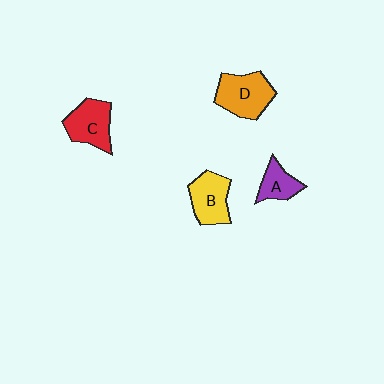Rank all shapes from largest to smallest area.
From largest to smallest: D (orange), C (red), B (yellow), A (purple).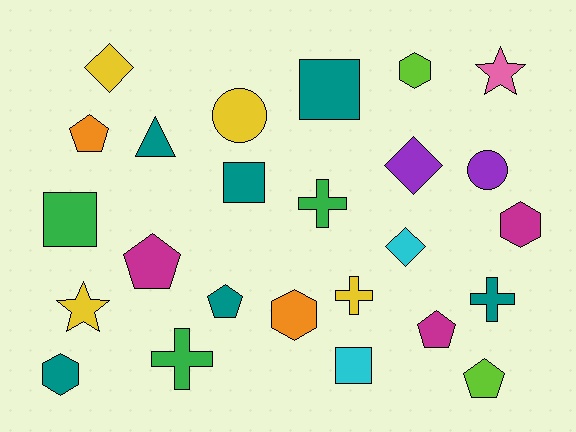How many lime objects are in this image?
There are 2 lime objects.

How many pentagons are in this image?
There are 5 pentagons.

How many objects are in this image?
There are 25 objects.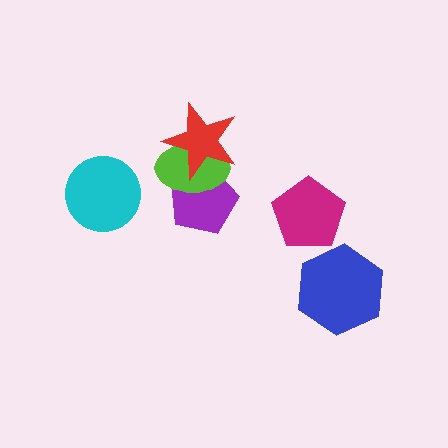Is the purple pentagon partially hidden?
Yes, it is partially covered by another shape.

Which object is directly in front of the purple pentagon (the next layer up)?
The lime ellipse is directly in front of the purple pentagon.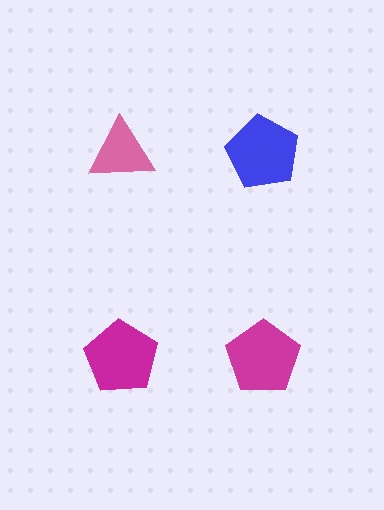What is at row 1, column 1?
A pink triangle.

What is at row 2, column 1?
A magenta pentagon.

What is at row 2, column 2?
A magenta pentagon.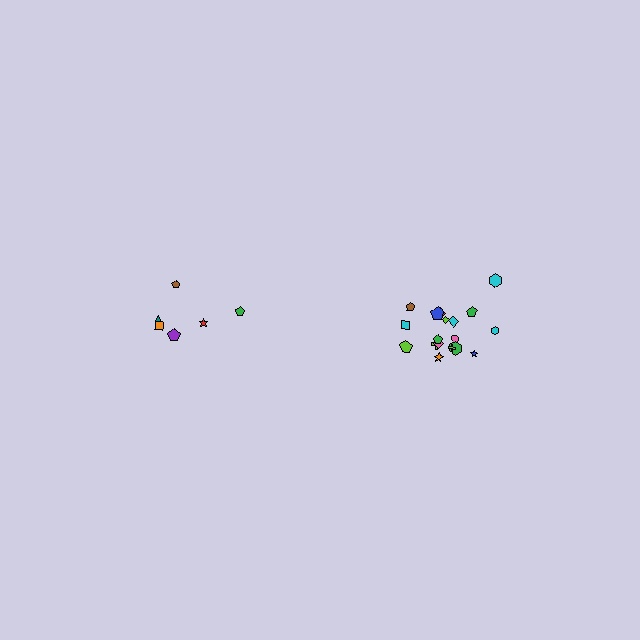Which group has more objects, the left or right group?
The right group.